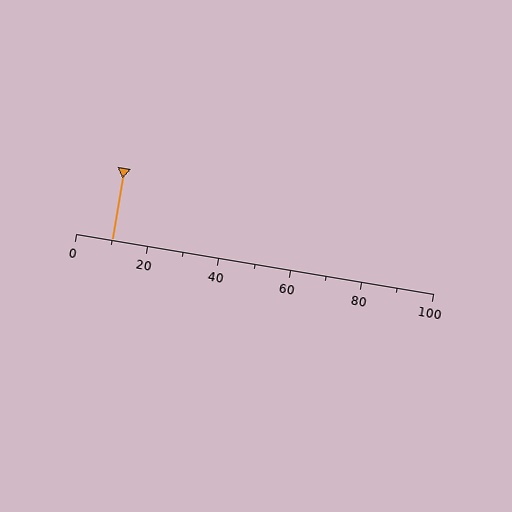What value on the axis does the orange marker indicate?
The marker indicates approximately 10.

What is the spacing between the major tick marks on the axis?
The major ticks are spaced 20 apart.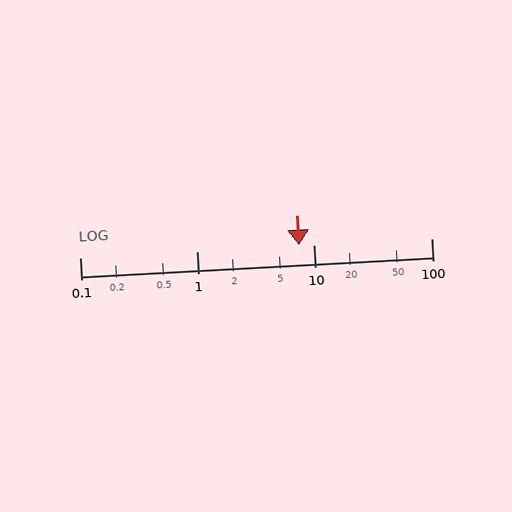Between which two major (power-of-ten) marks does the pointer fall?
The pointer is between 1 and 10.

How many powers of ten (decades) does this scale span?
The scale spans 3 decades, from 0.1 to 100.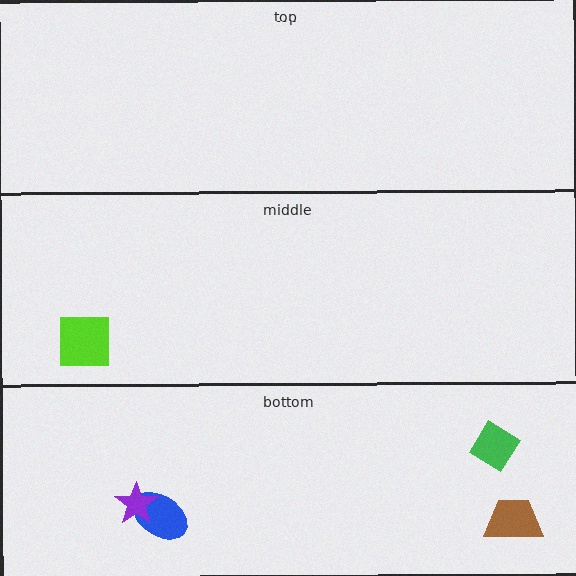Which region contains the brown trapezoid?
The bottom region.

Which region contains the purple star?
The bottom region.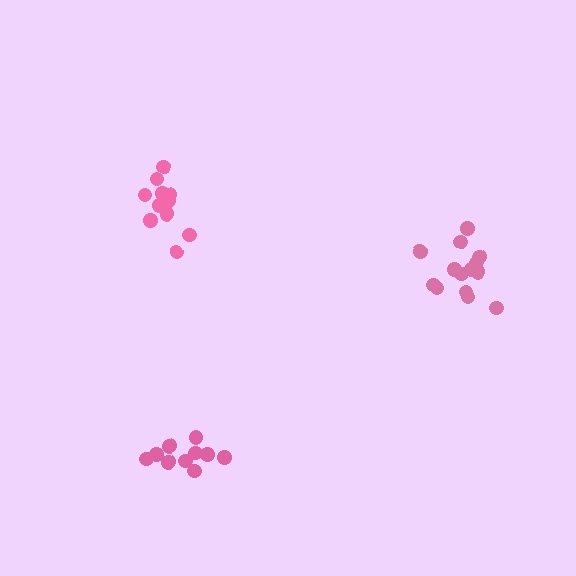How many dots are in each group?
Group 1: 14 dots, Group 2: 12 dots, Group 3: 10 dots (36 total).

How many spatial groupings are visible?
There are 3 spatial groupings.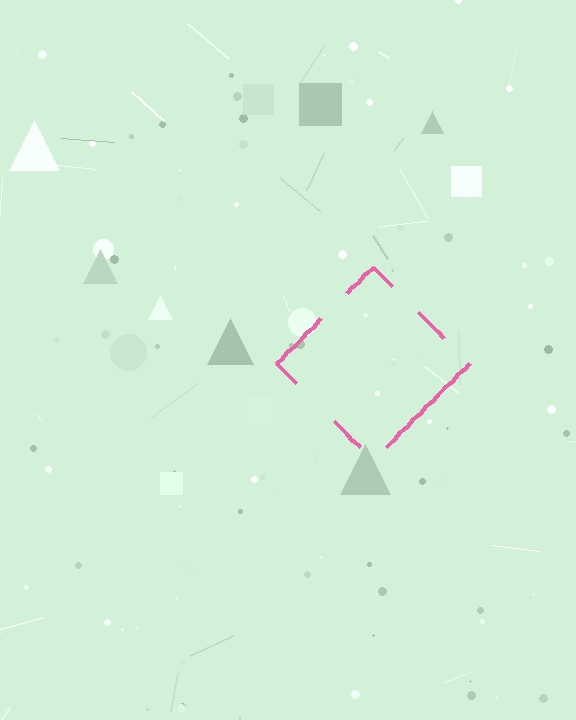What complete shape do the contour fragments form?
The contour fragments form a diamond.